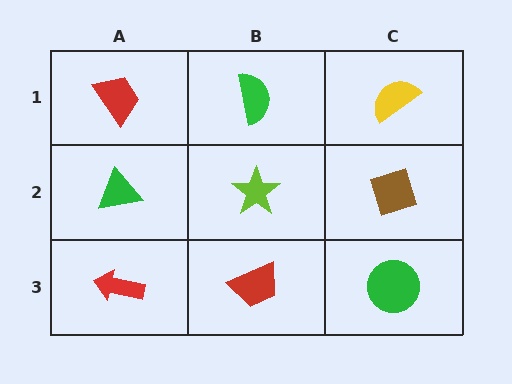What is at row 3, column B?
A red trapezoid.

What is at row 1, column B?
A green semicircle.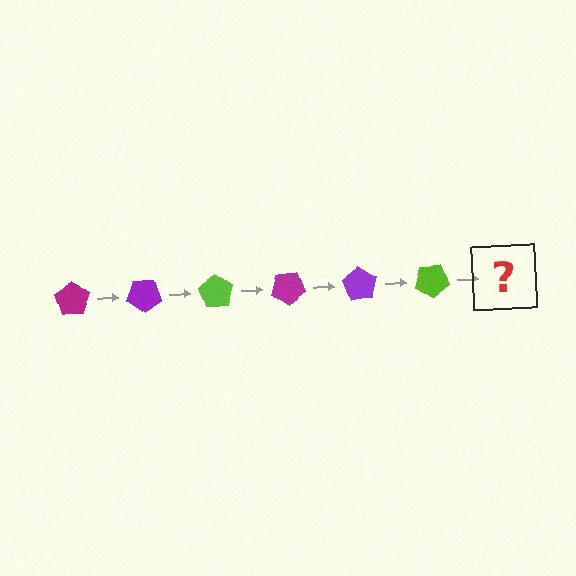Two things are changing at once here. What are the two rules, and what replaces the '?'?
The two rules are that it rotates 35 degrees each step and the color cycles through magenta, purple, and lime. The '?' should be a magenta pentagon, rotated 210 degrees from the start.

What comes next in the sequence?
The next element should be a magenta pentagon, rotated 210 degrees from the start.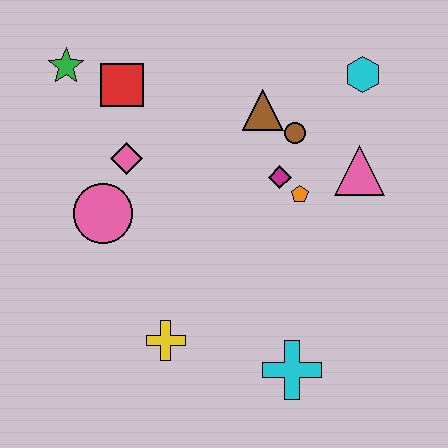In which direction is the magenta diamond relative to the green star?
The magenta diamond is to the right of the green star.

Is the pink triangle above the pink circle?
Yes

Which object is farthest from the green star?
The cyan cross is farthest from the green star.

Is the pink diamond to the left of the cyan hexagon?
Yes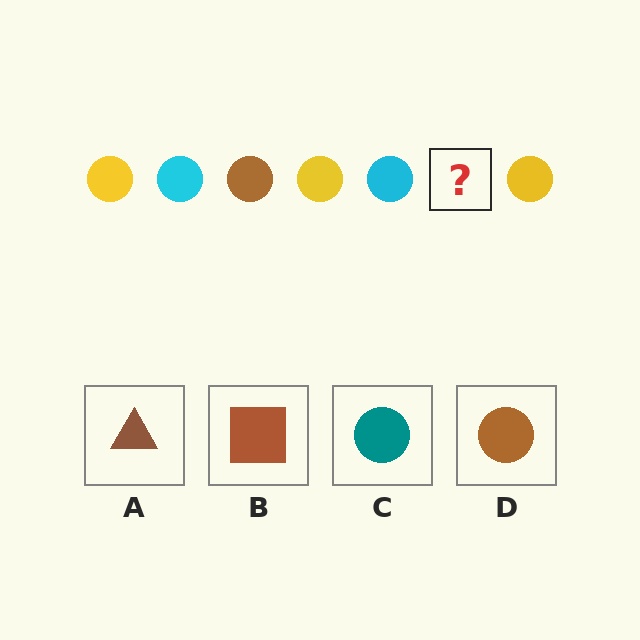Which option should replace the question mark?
Option D.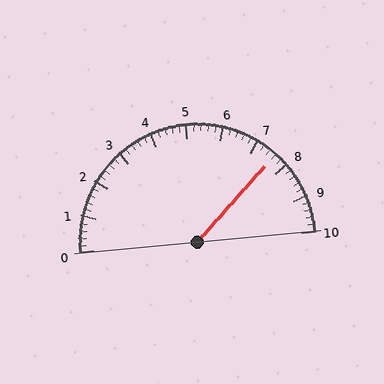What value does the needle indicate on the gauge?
The needle indicates approximately 7.6.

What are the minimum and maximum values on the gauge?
The gauge ranges from 0 to 10.